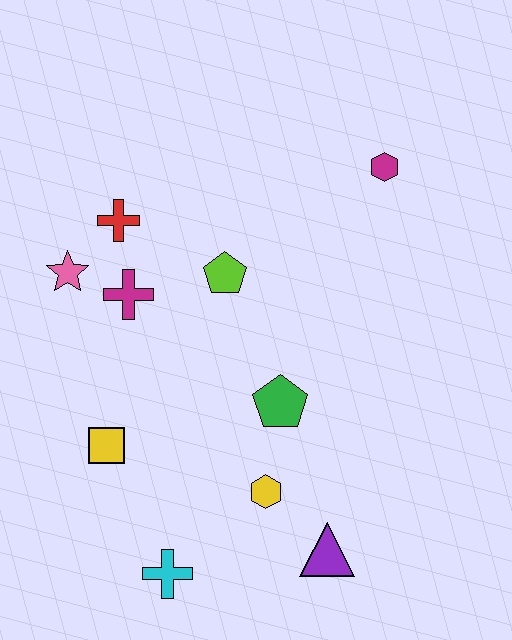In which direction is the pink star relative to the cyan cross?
The pink star is above the cyan cross.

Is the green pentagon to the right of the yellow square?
Yes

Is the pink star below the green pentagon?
No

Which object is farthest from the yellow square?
The magenta hexagon is farthest from the yellow square.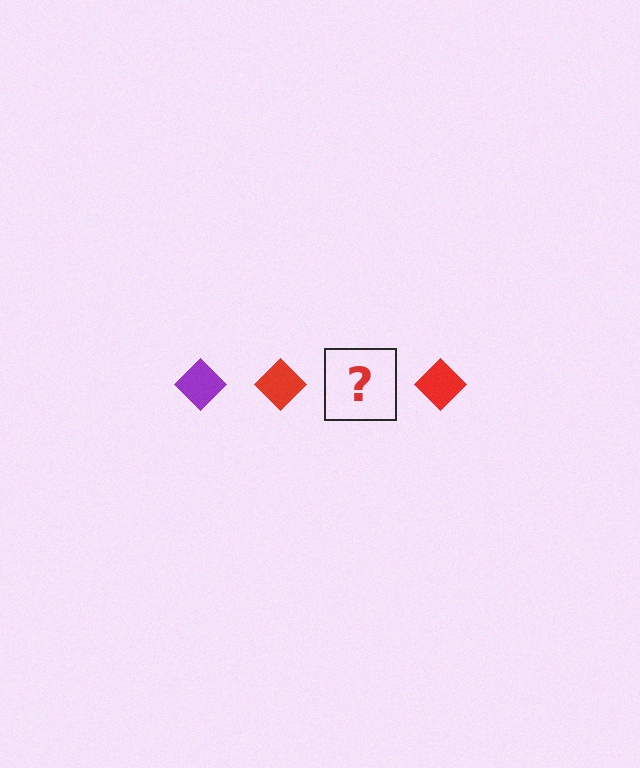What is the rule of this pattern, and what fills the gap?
The rule is that the pattern cycles through purple, red diamonds. The gap should be filled with a purple diamond.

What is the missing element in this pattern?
The missing element is a purple diamond.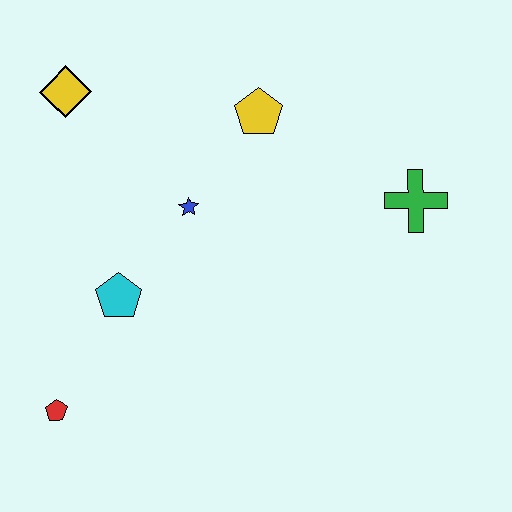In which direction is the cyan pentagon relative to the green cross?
The cyan pentagon is to the left of the green cross.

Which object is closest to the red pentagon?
The cyan pentagon is closest to the red pentagon.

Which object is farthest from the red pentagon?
The green cross is farthest from the red pentagon.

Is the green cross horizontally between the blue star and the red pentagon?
No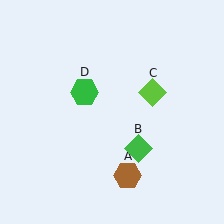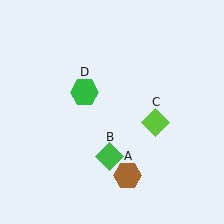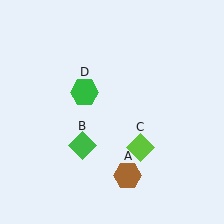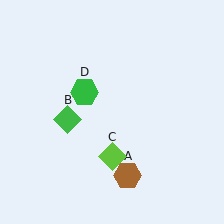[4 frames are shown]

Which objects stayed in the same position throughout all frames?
Brown hexagon (object A) and green hexagon (object D) remained stationary.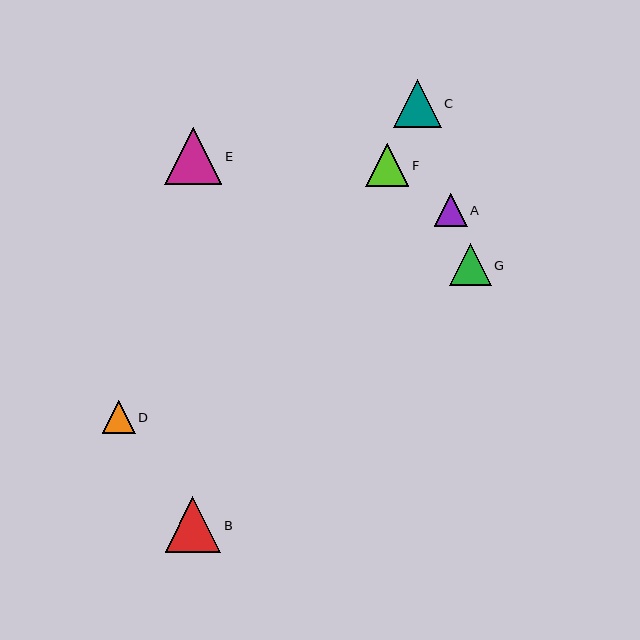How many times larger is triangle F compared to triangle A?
Triangle F is approximately 1.3 times the size of triangle A.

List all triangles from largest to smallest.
From largest to smallest: E, B, C, F, G, D, A.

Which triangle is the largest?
Triangle E is the largest with a size of approximately 57 pixels.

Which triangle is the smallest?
Triangle A is the smallest with a size of approximately 33 pixels.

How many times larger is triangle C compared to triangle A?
Triangle C is approximately 1.5 times the size of triangle A.